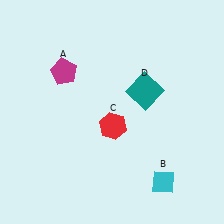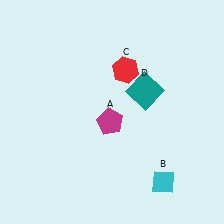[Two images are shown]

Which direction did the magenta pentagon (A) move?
The magenta pentagon (A) moved down.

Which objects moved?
The objects that moved are: the magenta pentagon (A), the red hexagon (C).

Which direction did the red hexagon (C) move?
The red hexagon (C) moved up.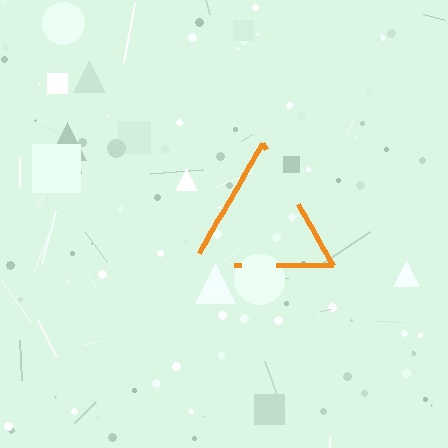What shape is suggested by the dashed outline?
The dashed outline suggests a triangle.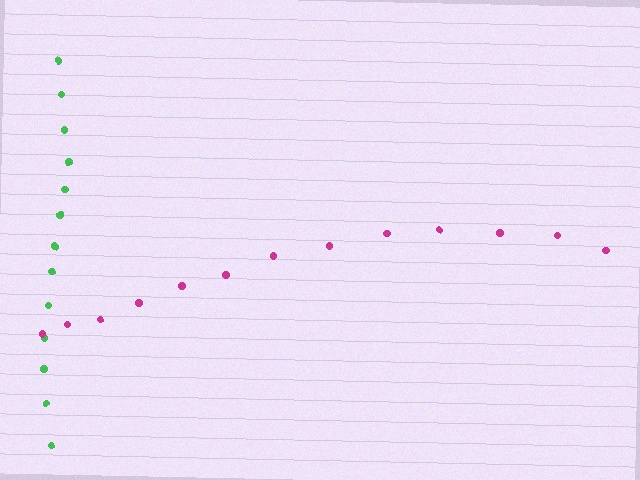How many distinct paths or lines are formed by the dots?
There are 2 distinct paths.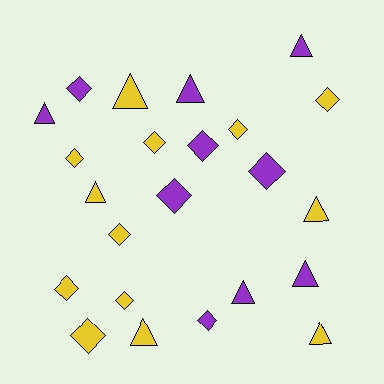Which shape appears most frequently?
Diamond, with 13 objects.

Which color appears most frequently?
Yellow, with 13 objects.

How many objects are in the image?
There are 23 objects.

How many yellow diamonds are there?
There are 8 yellow diamonds.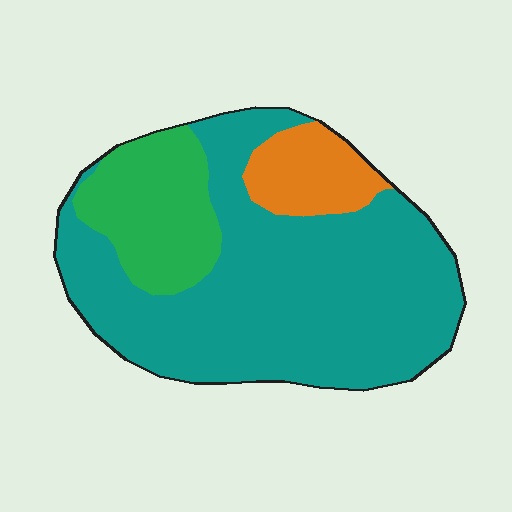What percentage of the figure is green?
Green covers 19% of the figure.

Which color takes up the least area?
Orange, at roughly 10%.